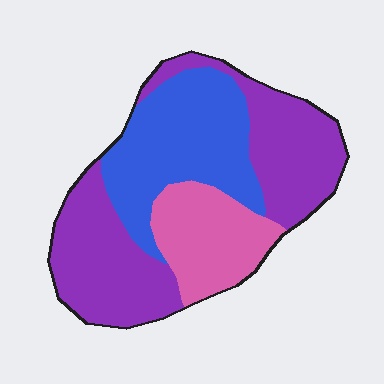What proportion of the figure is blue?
Blue covers around 30% of the figure.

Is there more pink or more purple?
Purple.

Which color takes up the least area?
Pink, at roughly 20%.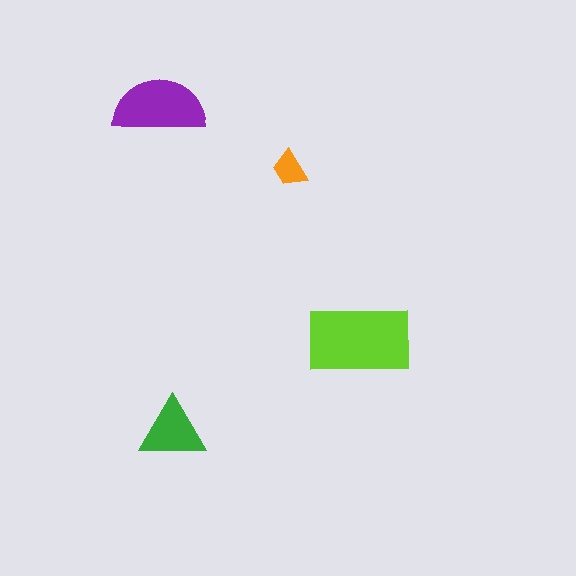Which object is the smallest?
The orange trapezoid.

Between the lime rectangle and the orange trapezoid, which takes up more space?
The lime rectangle.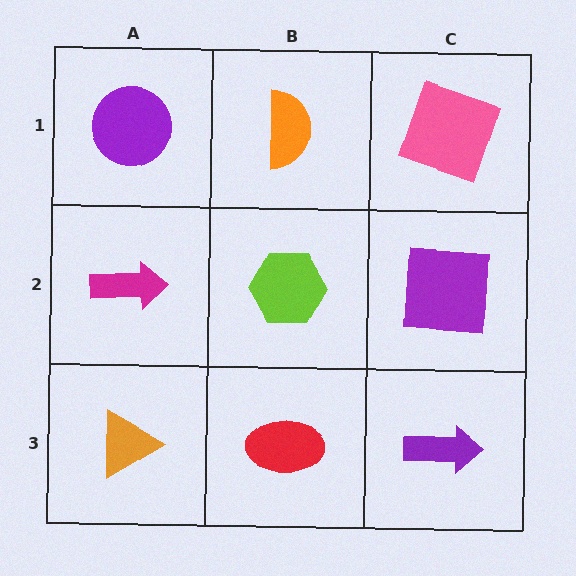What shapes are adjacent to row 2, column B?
An orange semicircle (row 1, column B), a red ellipse (row 3, column B), a magenta arrow (row 2, column A), a purple square (row 2, column C).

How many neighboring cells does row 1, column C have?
2.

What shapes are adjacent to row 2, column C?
A pink square (row 1, column C), a purple arrow (row 3, column C), a lime hexagon (row 2, column B).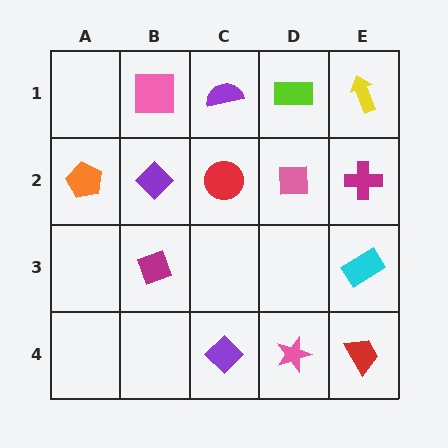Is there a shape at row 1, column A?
No, that cell is empty.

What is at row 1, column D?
A lime rectangle.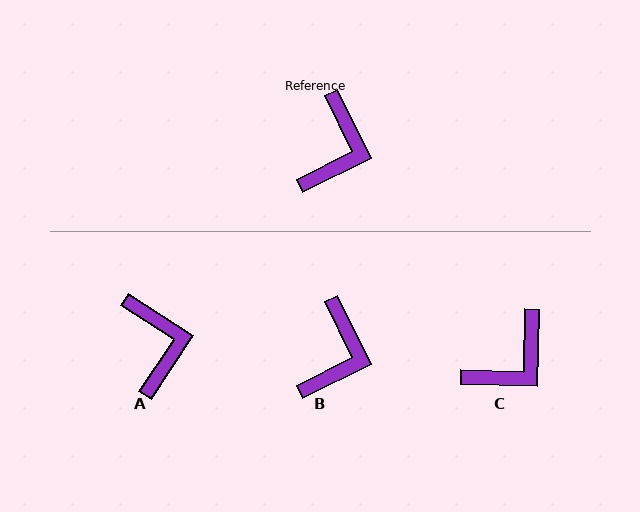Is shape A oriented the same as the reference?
No, it is off by about 31 degrees.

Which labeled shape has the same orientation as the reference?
B.